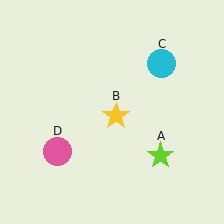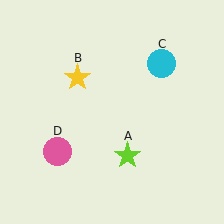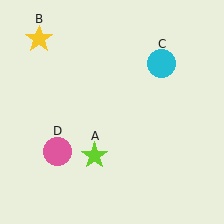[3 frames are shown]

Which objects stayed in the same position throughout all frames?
Cyan circle (object C) and pink circle (object D) remained stationary.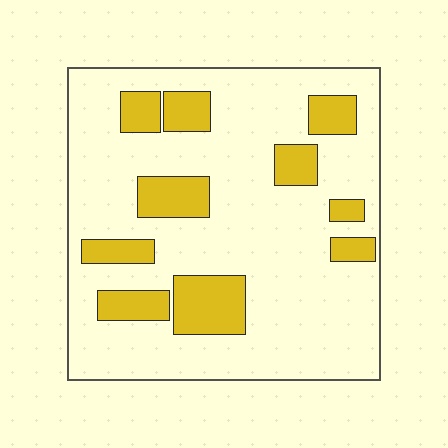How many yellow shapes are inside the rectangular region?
10.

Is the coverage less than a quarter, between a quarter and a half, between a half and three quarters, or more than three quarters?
Less than a quarter.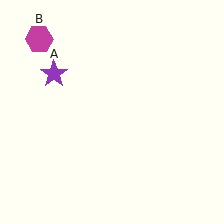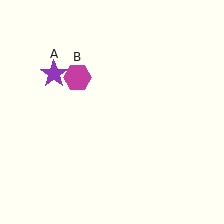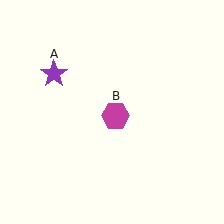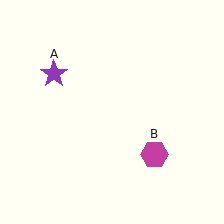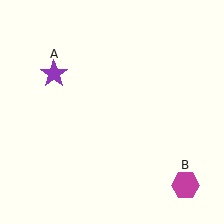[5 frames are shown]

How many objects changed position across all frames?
1 object changed position: magenta hexagon (object B).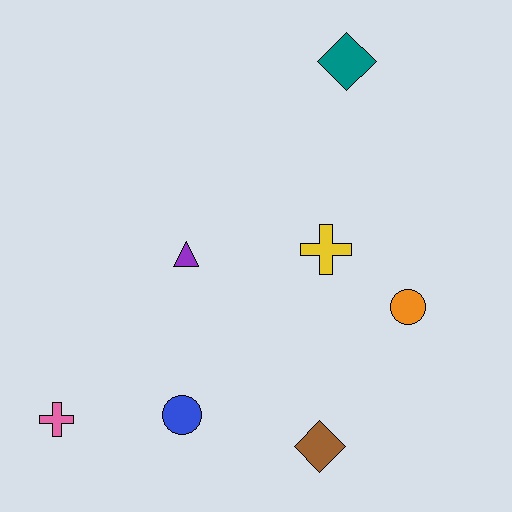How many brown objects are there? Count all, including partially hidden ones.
There is 1 brown object.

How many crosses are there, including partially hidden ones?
There are 2 crosses.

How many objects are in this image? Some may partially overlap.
There are 7 objects.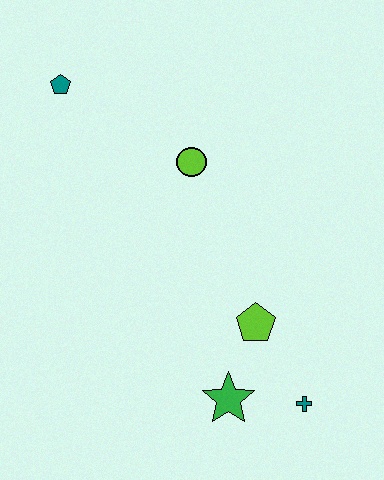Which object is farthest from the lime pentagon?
The teal pentagon is farthest from the lime pentagon.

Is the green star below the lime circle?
Yes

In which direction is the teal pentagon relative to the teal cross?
The teal pentagon is above the teal cross.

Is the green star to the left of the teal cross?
Yes